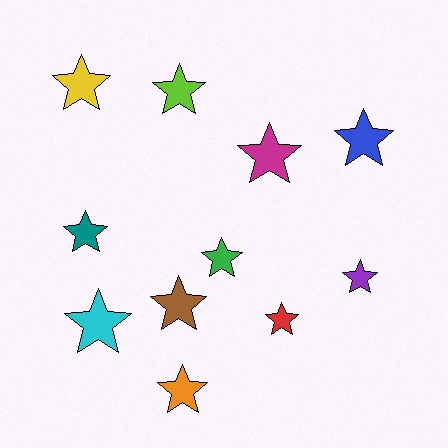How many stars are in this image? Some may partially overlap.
There are 11 stars.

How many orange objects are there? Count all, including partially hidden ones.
There is 1 orange object.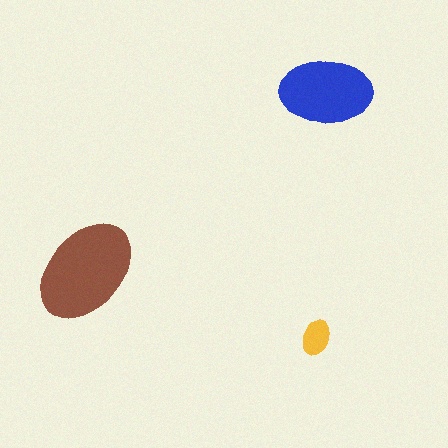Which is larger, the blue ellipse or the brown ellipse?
The brown one.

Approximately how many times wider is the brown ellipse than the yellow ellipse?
About 3 times wider.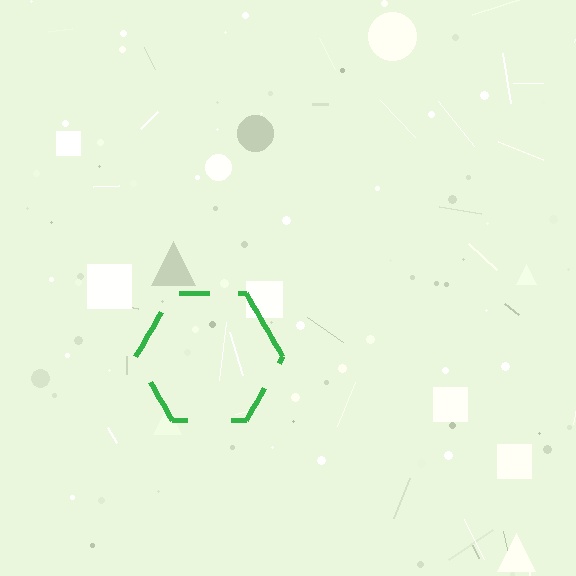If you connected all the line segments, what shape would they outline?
They would outline a hexagon.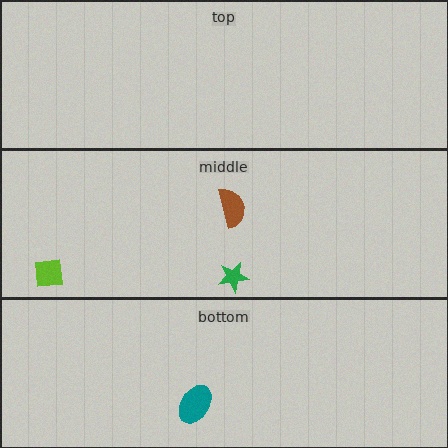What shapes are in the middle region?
The lime square, the brown semicircle, the green star.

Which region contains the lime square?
The middle region.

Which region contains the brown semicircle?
The middle region.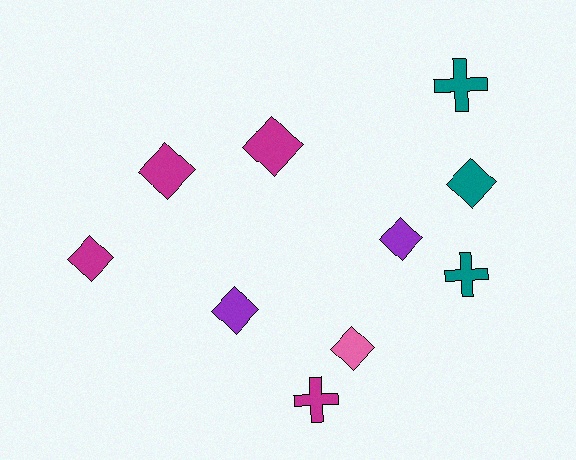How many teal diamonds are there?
There is 1 teal diamond.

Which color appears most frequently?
Magenta, with 4 objects.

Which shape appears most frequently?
Diamond, with 7 objects.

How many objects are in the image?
There are 10 objects.